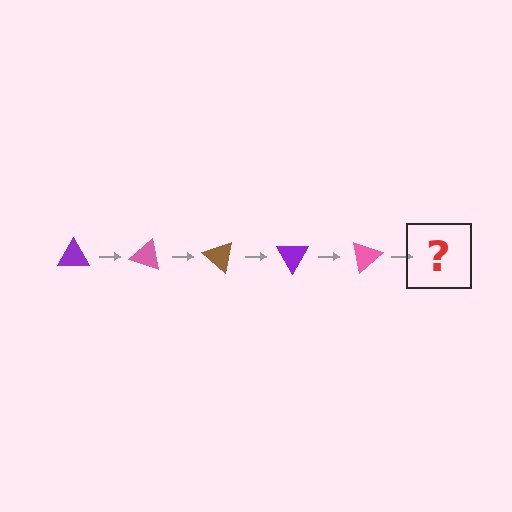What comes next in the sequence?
The next element should be a brown triangle, rotated 100 degrees from the start.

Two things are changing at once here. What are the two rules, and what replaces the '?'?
The two rules are that it rotates 20 degrees each step and the color cycles through purple, pink, and brown. The '?' should be a brown triangle, rotated 100 degrees from the start.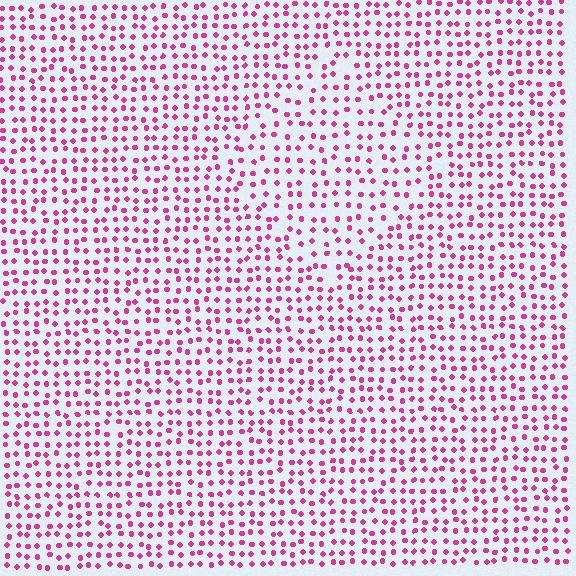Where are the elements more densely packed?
The elements are more densely packed outside the diamond boundary.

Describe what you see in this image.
The image contains small magenta elements arranged at two different densities. A diamond-shaped region is visible where the elements are less densely packed than the surrounding area.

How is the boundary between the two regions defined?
The boundary is defined by a change in element density (approximately 1.4x ratio). All elements are the same color, size, and shape.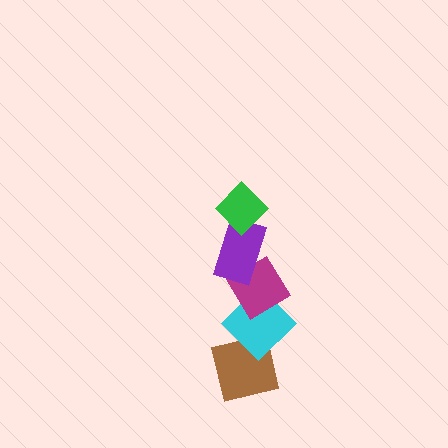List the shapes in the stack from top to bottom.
From top to bottom: the green diamond, the purple rectangle, the magenta diamond, the cyan diamond, the brown square.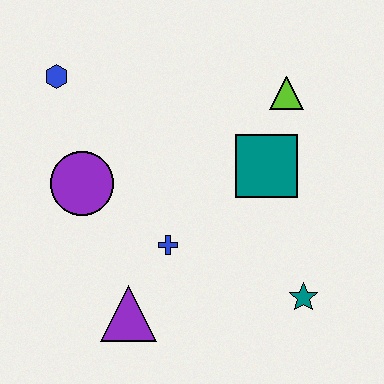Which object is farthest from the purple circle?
The teal star is farthest from the purple circle.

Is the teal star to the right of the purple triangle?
Yes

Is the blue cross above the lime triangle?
No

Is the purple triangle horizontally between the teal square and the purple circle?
Yes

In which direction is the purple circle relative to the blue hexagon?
The purple circle is below the blue hexagon.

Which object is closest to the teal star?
The teal square is closest to the teal star.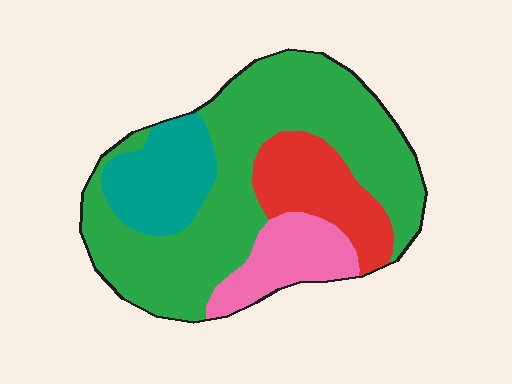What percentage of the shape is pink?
Pink covers roughly 15% of the shape.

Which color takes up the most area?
Green, at roughly 55%.